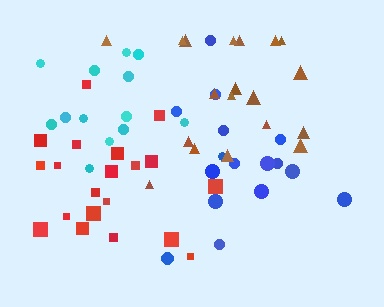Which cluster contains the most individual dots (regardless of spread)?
Red (20).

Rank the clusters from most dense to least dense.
red, cyan, brown, blue.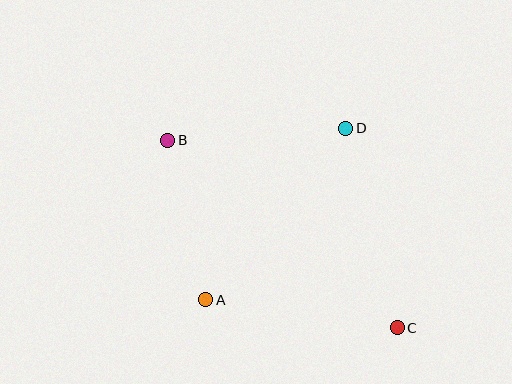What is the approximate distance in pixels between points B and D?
The distance between B and D is approximately 178 pixels.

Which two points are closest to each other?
Points A and B are closest to each other.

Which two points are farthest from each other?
Points B and C are farthest from each other.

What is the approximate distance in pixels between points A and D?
The distance between A and D is approximately 221 pixels.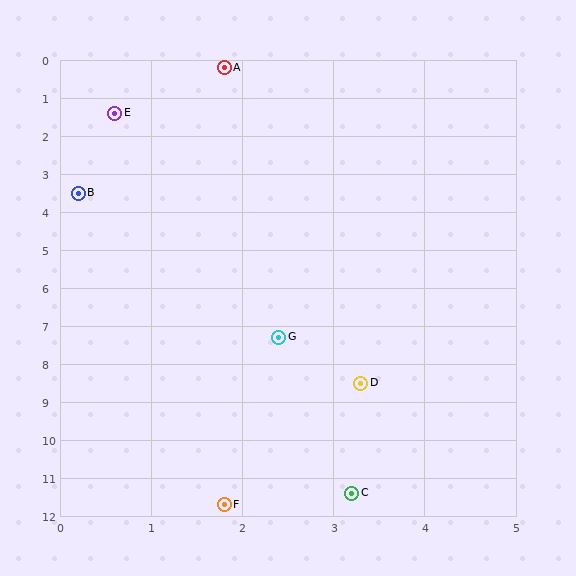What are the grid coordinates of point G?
Point G is at approximately (2.4, 7.3).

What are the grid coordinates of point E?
Point E is at approximately (0.6, 1.4).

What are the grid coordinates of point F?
Point F is at approximately (1.8, 11.7).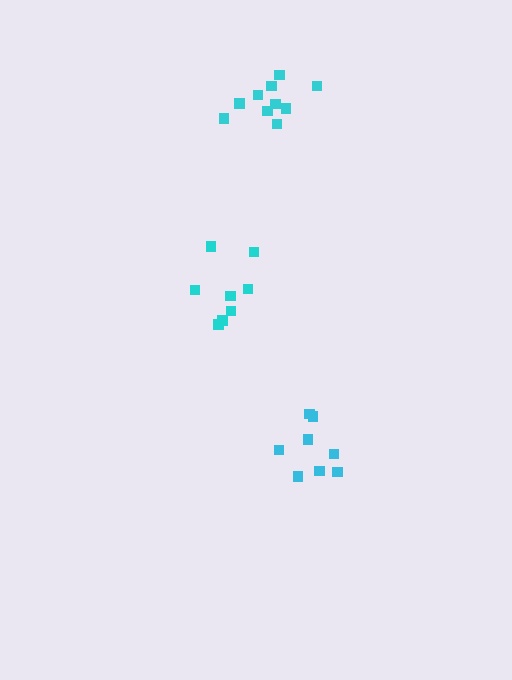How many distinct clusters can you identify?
There are 3 distinct clusters.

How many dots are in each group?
Group 1: 8 dots, Group 2: 8 dots, Group 3: 10 dots (26 total).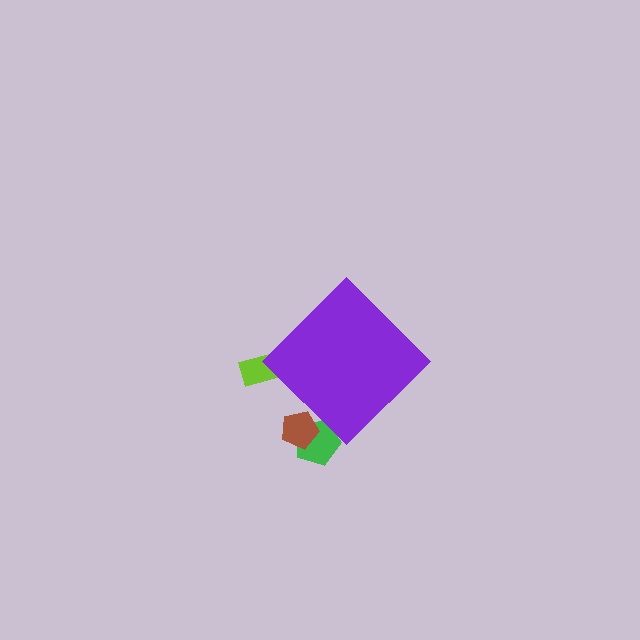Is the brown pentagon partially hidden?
Yes, the brown pentagon is partially hidden behind the purple diamond.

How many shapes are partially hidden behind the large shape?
3 shapes are partially hidden.